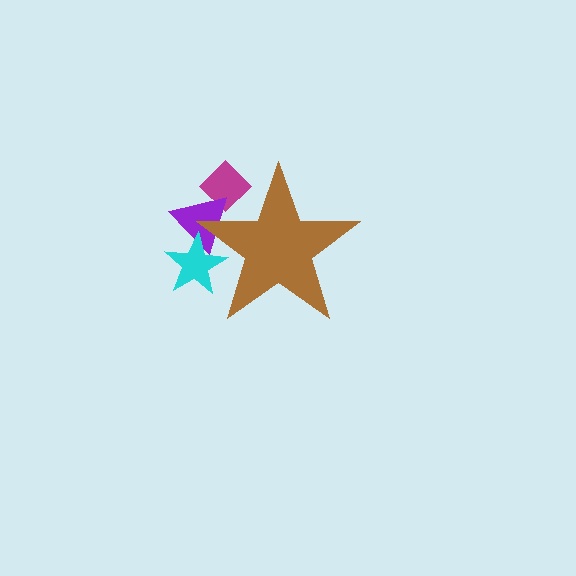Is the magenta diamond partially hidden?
Yes, the magenta diamond is partially hidden behind the brown star.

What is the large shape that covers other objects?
A brown star.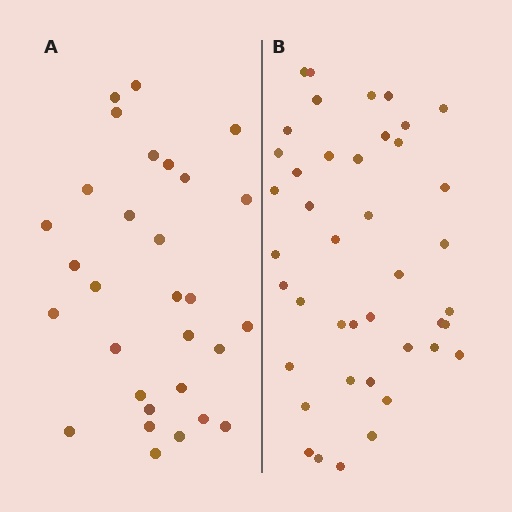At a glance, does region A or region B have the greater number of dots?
Region B (the right region) has more dots.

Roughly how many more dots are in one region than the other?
Region B has roughly 12 or so more dots than region A.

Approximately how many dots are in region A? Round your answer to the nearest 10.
About 30 dots.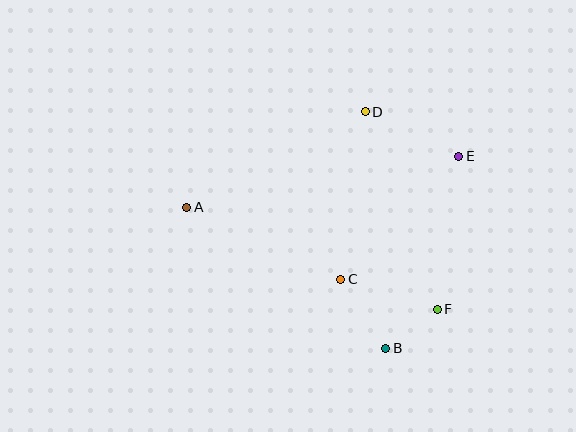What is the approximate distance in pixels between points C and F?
The distance between C and F is approximately 101 pixels.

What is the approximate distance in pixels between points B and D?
The distance between B and D is approximately 238 pixels.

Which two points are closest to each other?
Points B and F are closest to each other.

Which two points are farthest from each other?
Points A and E are farthest from each other.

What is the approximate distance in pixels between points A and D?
The distance between A and D is approximately 203 pixels.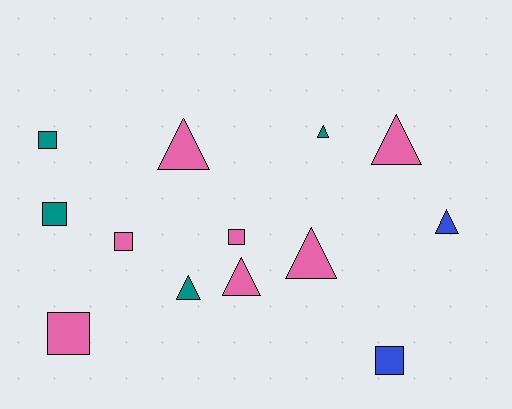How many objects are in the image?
There are 13 objects.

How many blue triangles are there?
There is 1 blue triangle.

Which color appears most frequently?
Pink, with 7 objects.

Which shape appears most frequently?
Triangle, with 7 objects.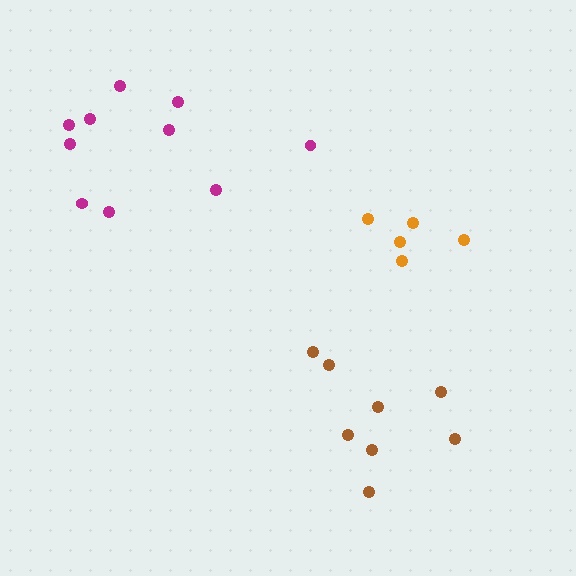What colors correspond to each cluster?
The clusters are colored: magenta, brown, orange.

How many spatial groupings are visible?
There are 3 spatial groupings.